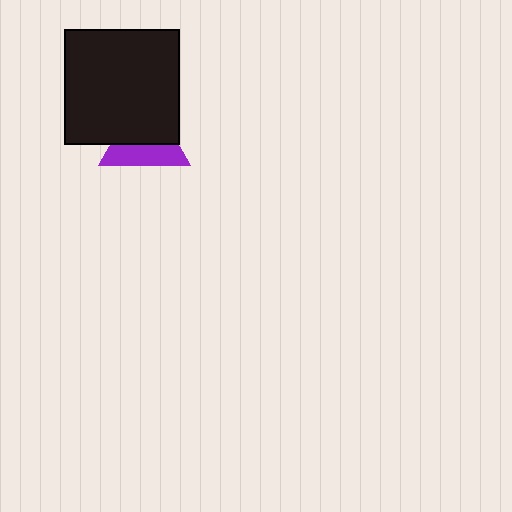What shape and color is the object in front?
The object in front is a black square.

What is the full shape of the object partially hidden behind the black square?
The partially hidden object is a purple triangle.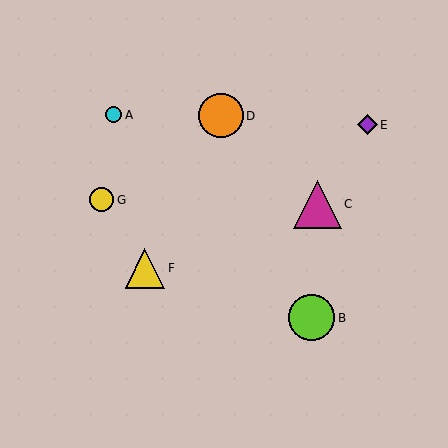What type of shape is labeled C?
Shape C is a magenta triangle.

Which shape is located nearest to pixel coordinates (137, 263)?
The yellow triangle (labeled F) at (145, 268) is nearest to that location.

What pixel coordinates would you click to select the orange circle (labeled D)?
Click at (221, 116) to select the orange circle D.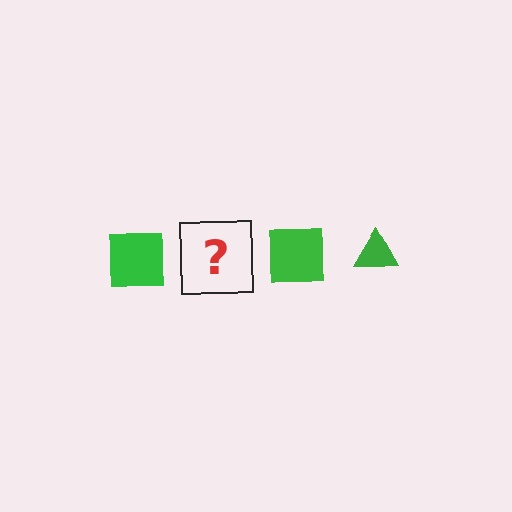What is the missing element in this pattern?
The missing element is a green triangle.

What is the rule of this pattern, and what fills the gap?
The rule is that the pattern cycles through square, triangle shapes in green. The gap should be filled with a green triangle.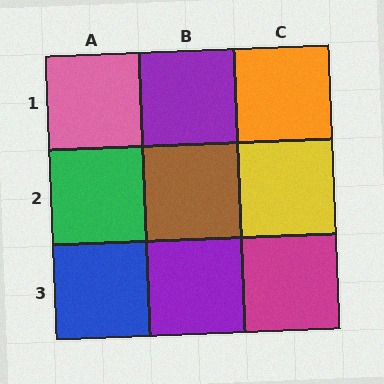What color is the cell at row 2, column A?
Green.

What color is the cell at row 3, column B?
Purple.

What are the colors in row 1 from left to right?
Pink, purple, orange.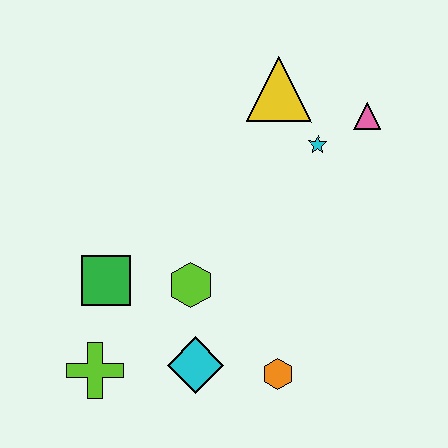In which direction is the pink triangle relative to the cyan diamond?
The pink triangle is above the cyan diamond.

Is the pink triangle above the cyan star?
Yes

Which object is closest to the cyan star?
The pink triangle is closest to the cyan star.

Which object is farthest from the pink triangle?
The lime cross is farthest from the pink triangle.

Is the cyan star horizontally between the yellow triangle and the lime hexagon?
No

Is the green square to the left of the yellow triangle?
Yes